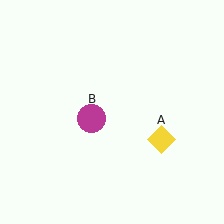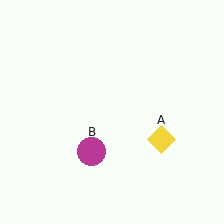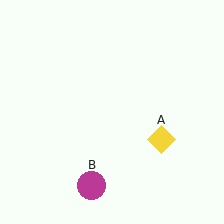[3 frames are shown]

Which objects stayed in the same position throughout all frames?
Yellow diamond (object A) remained stationary.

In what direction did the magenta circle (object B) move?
The magenta circle (object B) moved down.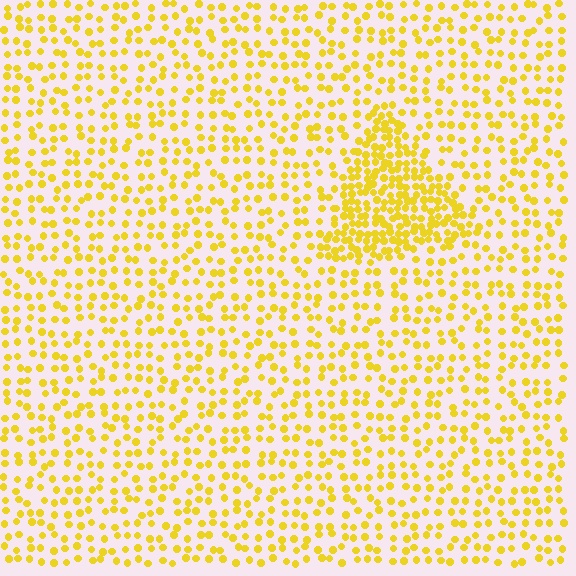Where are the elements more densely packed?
The elements are more densely packed inside the triangle boundary.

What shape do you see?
I see a triangle.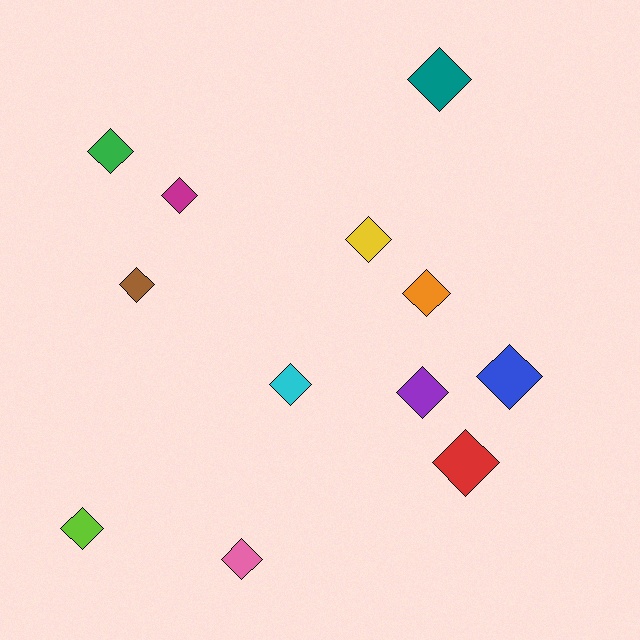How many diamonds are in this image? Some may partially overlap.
There are 12 diamonds.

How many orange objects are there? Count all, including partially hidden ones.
There is 1 orange object.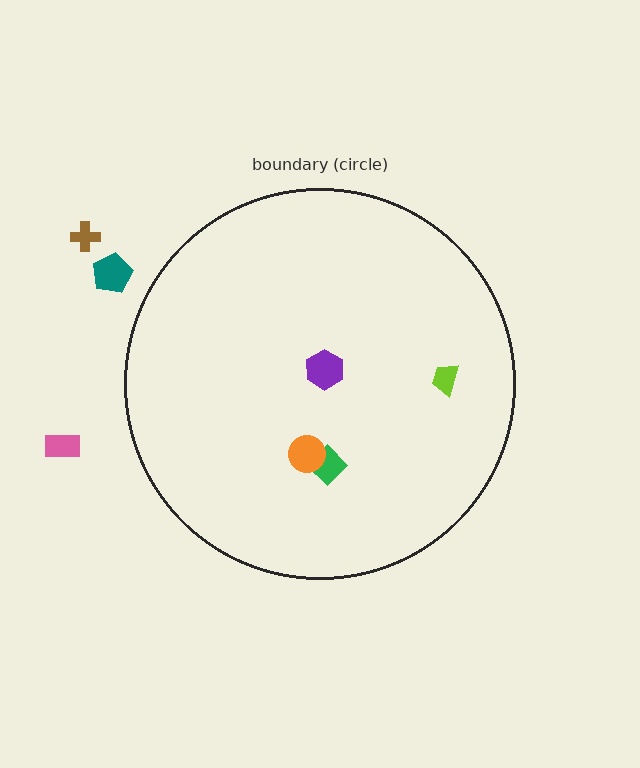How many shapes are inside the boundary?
4 inside, 3 outside.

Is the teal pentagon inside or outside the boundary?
Outside.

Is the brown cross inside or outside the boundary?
Outside.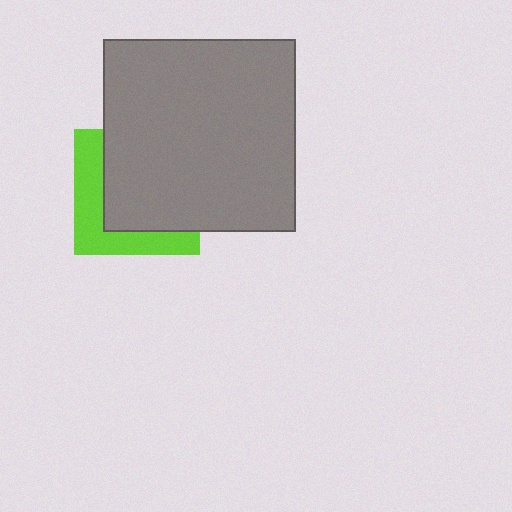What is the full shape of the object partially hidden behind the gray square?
The partially hidden object is a lime square.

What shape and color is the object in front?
The object in front is a gray square.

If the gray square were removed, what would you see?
You would see the complete lime square.